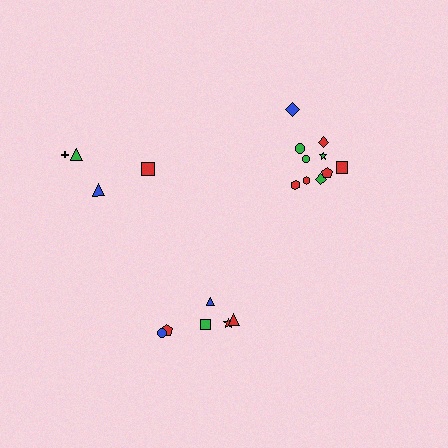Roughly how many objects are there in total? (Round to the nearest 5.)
Roughly 20 objects in total.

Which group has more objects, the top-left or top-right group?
The top-right group.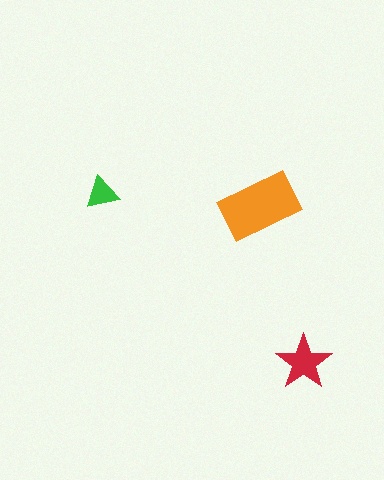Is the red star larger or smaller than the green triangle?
Larger.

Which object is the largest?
The orange rectangle.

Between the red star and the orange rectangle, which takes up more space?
The orange rectangle.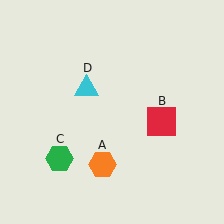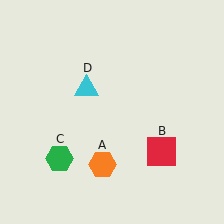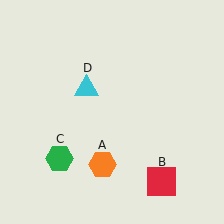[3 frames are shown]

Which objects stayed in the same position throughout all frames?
Orange hexagon (object A) and green hexagon (object C) and cyan triangle (object D) remained stationary.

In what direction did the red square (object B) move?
The red square (object B) moved down.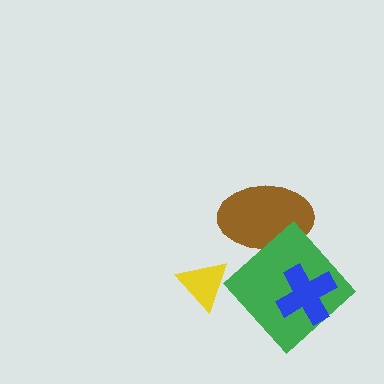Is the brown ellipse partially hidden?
Yes, it is partially covered by another shape.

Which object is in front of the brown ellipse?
The green diamond is in front of the brown ellipse.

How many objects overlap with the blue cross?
1 object overlaps with the blue cross.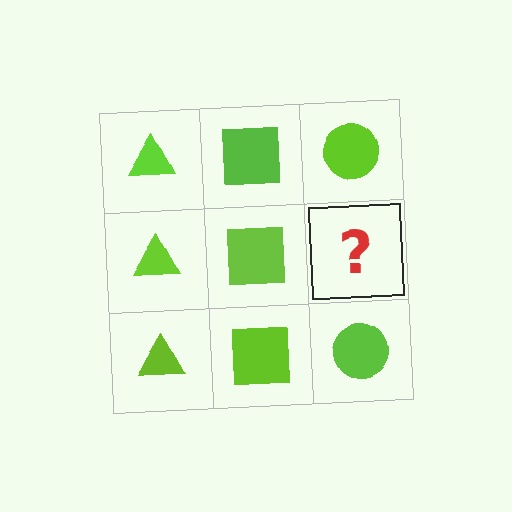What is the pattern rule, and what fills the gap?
The rule is that each column has a consistent shape. The gap should be filled with a lime circle.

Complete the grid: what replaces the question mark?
The question mark should be replaced with a lime circle.